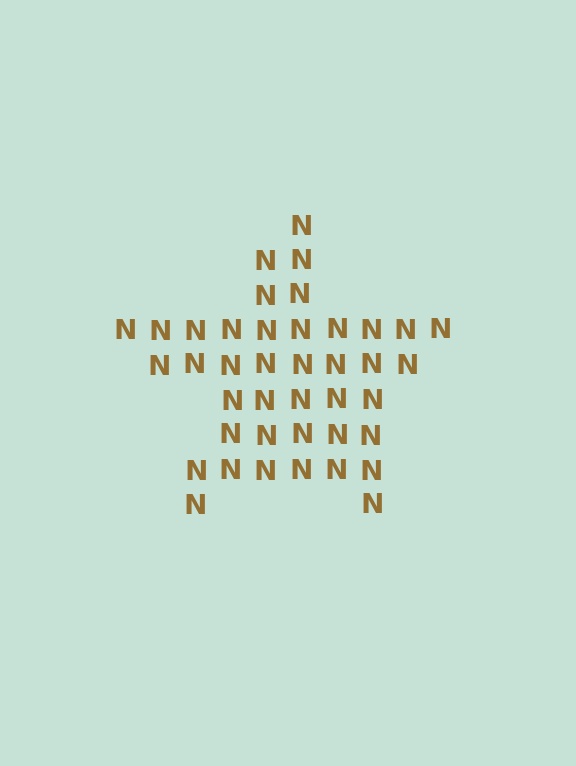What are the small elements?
The small elements are letter N's.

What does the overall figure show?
The overall figure shows a star.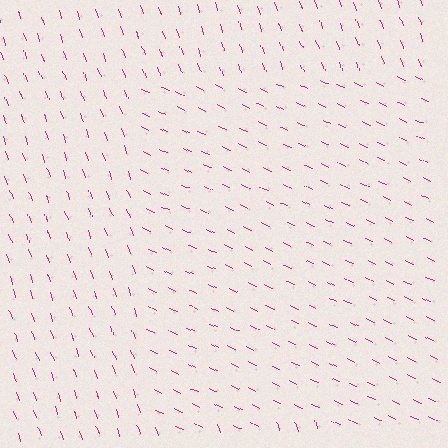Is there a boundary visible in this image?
Yes, there is a texture boundary formed by a change in line orientation.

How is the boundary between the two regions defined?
The boundary is defined purely by a change in line orientation (approximately 45 degrees difference). All lines are the same color and thickness.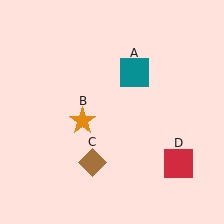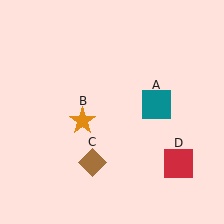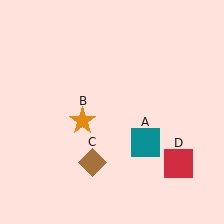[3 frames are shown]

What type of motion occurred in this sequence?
The teal square (object A) rotated clockwise around the center of the scene.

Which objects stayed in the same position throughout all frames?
Orange star (object B) and brown diamond (object C) and red square (object D) remained stationary.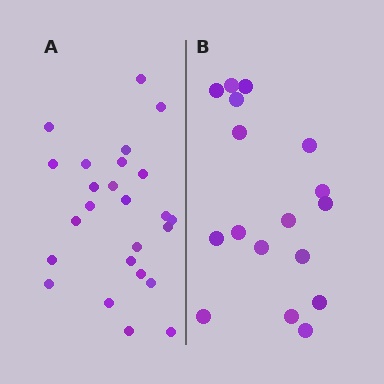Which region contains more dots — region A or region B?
Region A (the left region) has more dots.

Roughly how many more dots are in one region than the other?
Region A has roughly 8 or so more dots than region B.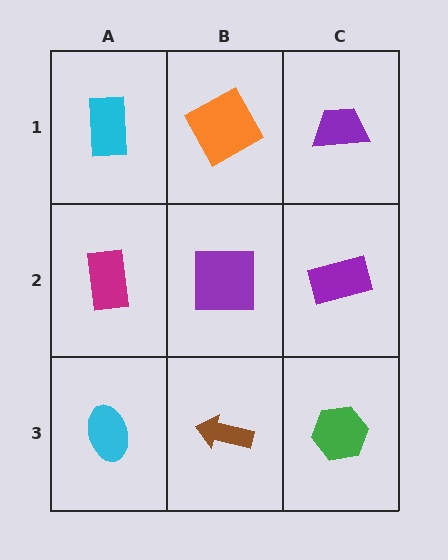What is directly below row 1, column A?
A magenta rectangle.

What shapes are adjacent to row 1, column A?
A magenta rectangle (row 2, column A), an orange square (row 1, column B).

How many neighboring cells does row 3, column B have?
3.